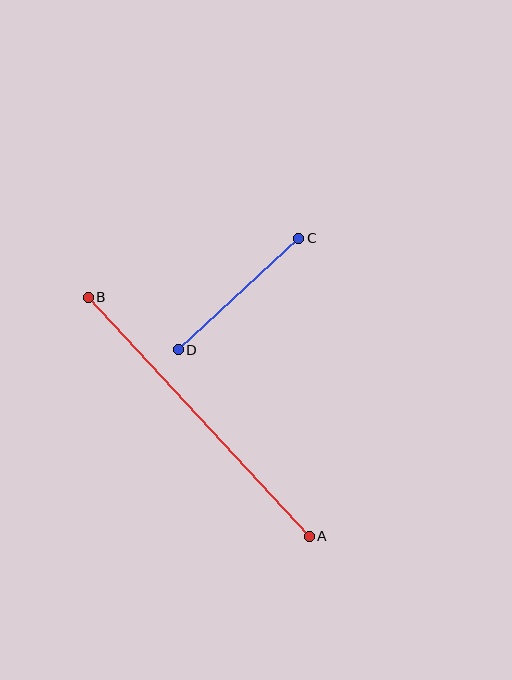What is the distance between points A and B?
The distance is approximately 325 pixels.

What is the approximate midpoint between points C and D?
The midpoint is at approximately (238, 294) pixels.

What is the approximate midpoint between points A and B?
The midpoint is at approximately (199, 417) pixels.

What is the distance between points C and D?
The distance is approximately 164 pixels.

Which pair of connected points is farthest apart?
Points A and B are farthest apart.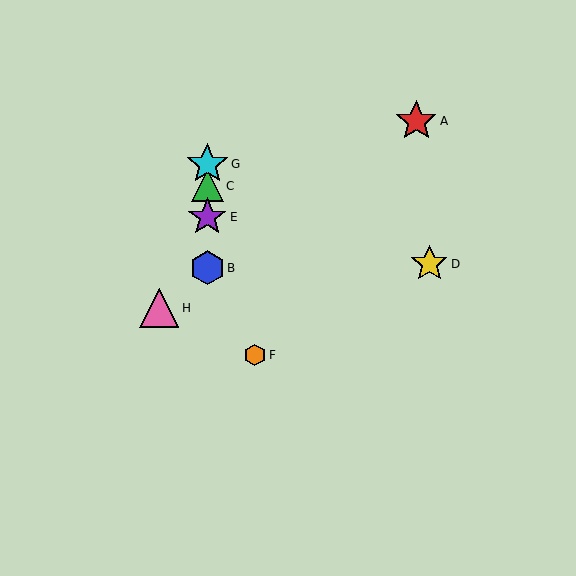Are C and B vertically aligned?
Yes, both are at x≈207.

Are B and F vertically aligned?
No, B is at x≈207 and F is at x≈255.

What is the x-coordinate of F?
Object F is at x≈255.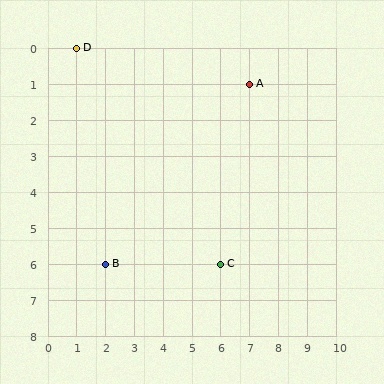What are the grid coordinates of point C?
Point C is at grid coordinates (6, 6).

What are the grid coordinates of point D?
Point D is at grid coordinates (1, 0).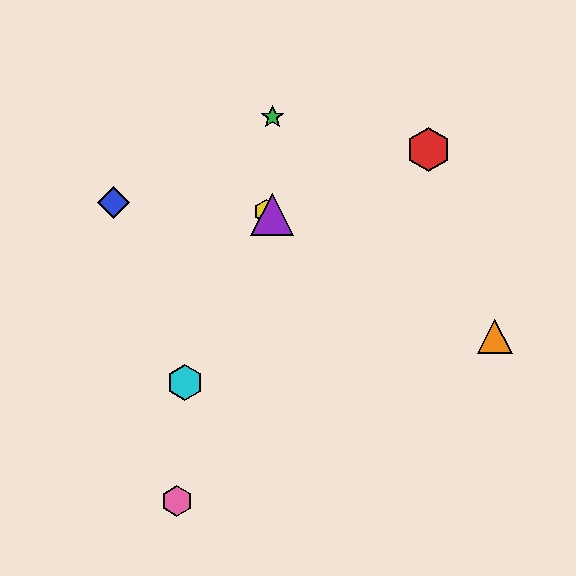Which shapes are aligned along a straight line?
The yellow hexagon, the purple triangle, the orange triangle are aligned along a straight line.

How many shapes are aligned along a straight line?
3 shapes (the yellow hexagon, the purple triangle, the orange triangle) are aligned along a straight line.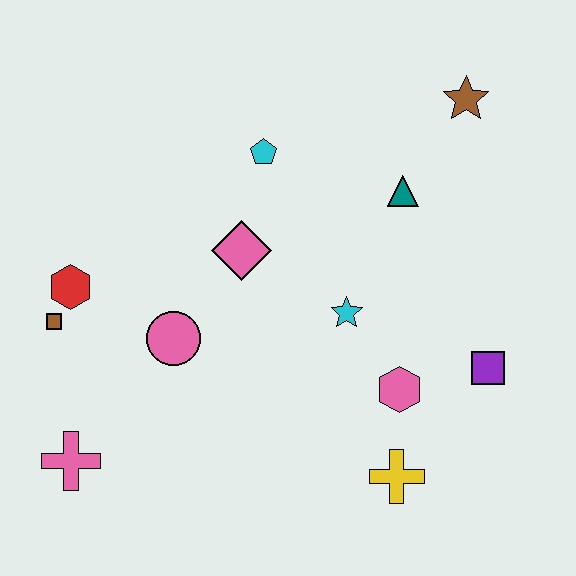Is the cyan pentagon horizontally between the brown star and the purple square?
No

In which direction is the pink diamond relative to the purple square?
The pink diamond is to the left of the purple square.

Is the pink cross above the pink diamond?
No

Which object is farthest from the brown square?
The brown star is farthest from the brown square.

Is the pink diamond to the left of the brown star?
Yes